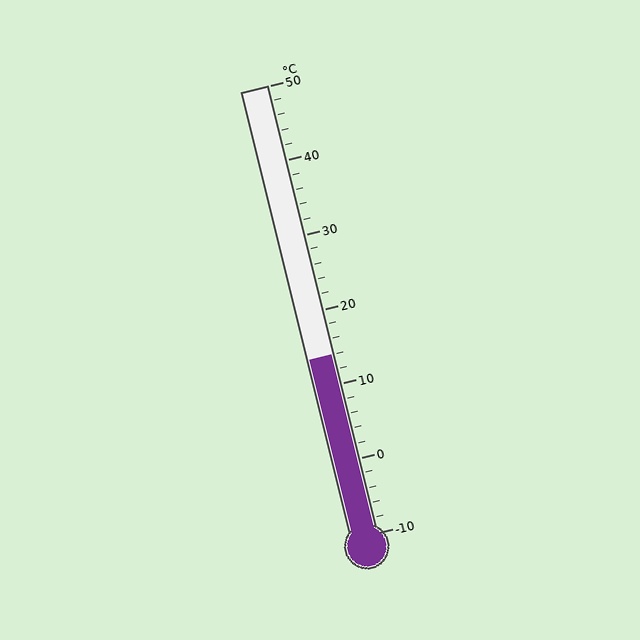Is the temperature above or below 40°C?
The temperature is below 40°C.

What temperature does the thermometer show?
The thermometer shows approximately 14°C.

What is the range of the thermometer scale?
The thermometer scale ranges from -10°C to 50°C.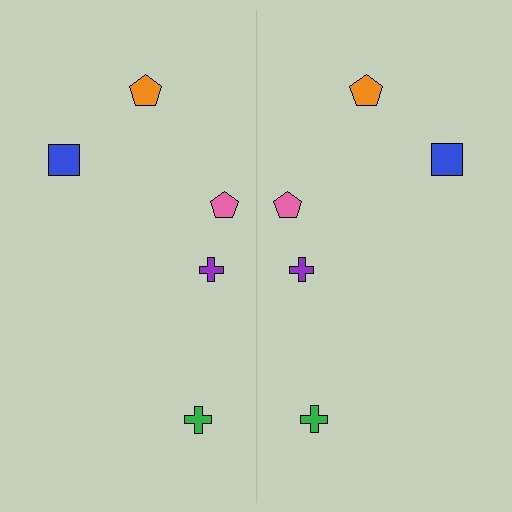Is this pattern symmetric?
Yes, this pattern has bilateral (reflection) symmetry.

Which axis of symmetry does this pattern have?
The pattern has a vertical axis of symmetry running through the center of the image.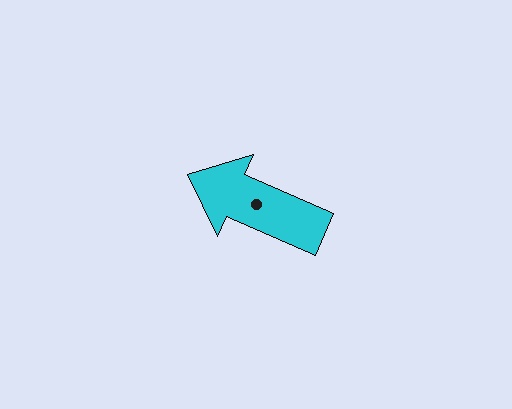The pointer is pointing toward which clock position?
Roughly 10 o'clock.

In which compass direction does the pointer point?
Northwest.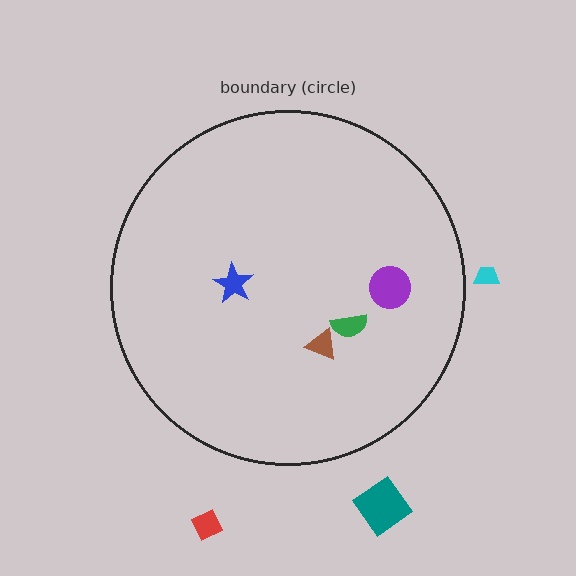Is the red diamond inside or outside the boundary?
Outside.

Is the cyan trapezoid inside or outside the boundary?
Outside.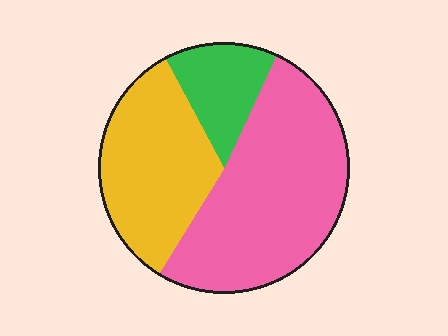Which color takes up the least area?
Green, at roughly 15%.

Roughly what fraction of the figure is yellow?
Yellow takes up about one third (1/3) of the figure.